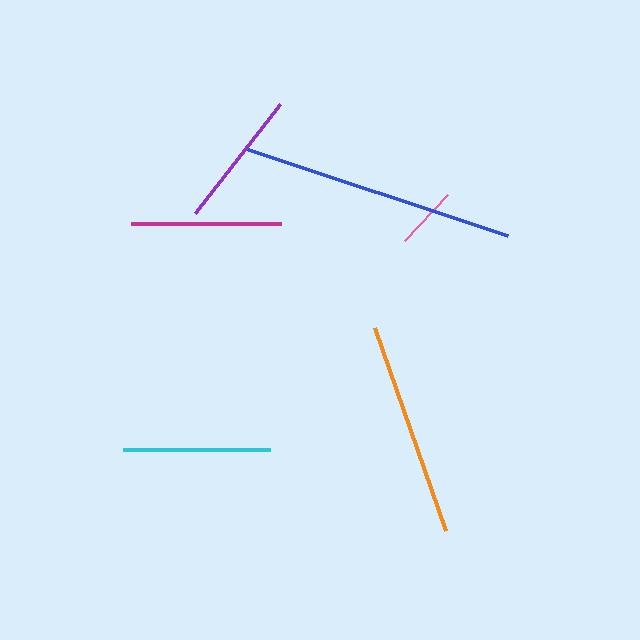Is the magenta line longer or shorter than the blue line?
The blue line is longer than the magenta line.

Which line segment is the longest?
The blue line is the longest at approximately 276 pixels.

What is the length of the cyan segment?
The cyan segment is approximately 147 pixels long.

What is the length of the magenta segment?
The magenta segment is approximately 150 pixels long.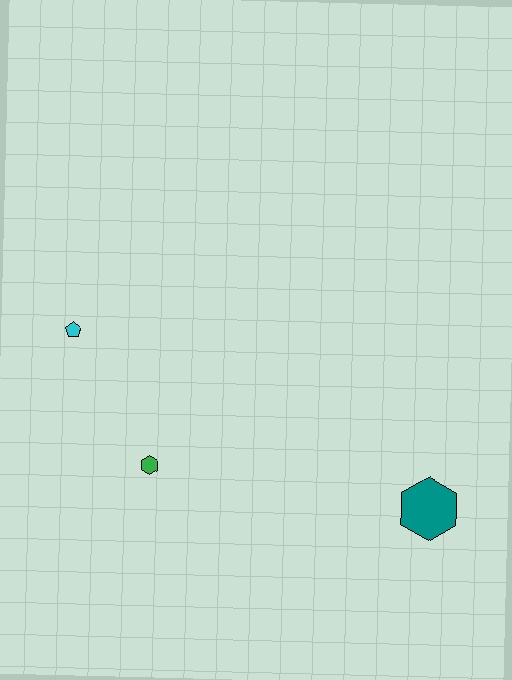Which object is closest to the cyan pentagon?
The green hexagon is closest to the cyan pentagon.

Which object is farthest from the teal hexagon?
The cyan pentagon is farthest from the teal hexagon.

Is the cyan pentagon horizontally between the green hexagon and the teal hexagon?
No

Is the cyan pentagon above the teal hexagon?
Yes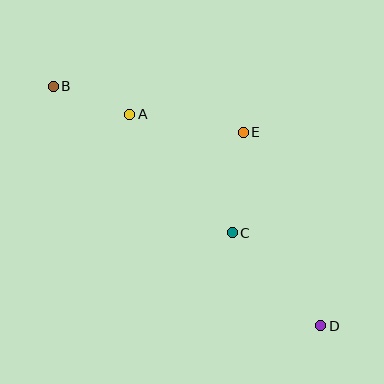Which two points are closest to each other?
Points A and B are closest to each other.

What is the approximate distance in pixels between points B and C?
The distance between B and C is approximately 231 pixels.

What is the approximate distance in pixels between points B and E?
The distance between B and E is approximately 195 pixels.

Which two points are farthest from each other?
Points B and D are farthest from each other.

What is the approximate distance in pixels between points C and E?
The distance between C and E is approximately 101 pixels.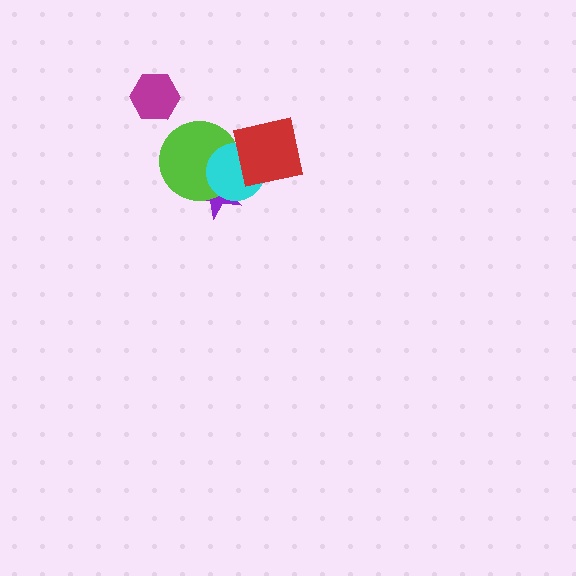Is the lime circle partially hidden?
Yes, it is partially covered by another shape.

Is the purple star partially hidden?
Yes, it is partially covered by another shape.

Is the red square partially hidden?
No, no other shape covers it.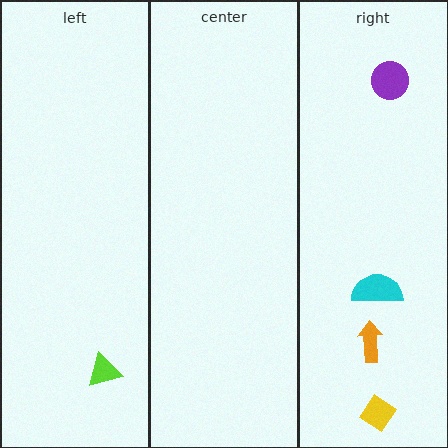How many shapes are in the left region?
1.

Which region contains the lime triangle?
The left region.